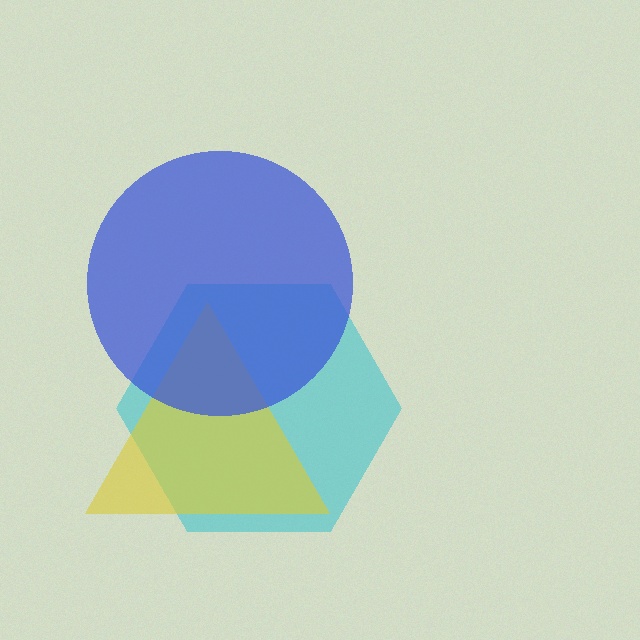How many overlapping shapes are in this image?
There are 3 overlapping shapes in the image.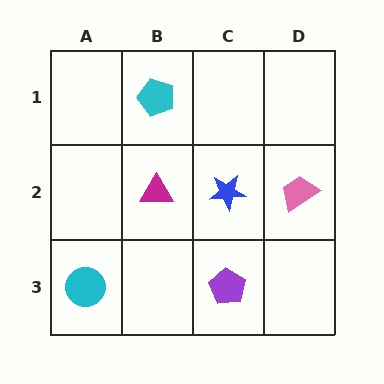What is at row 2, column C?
A blue star.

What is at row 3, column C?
A purple pentagon.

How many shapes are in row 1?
1 shape.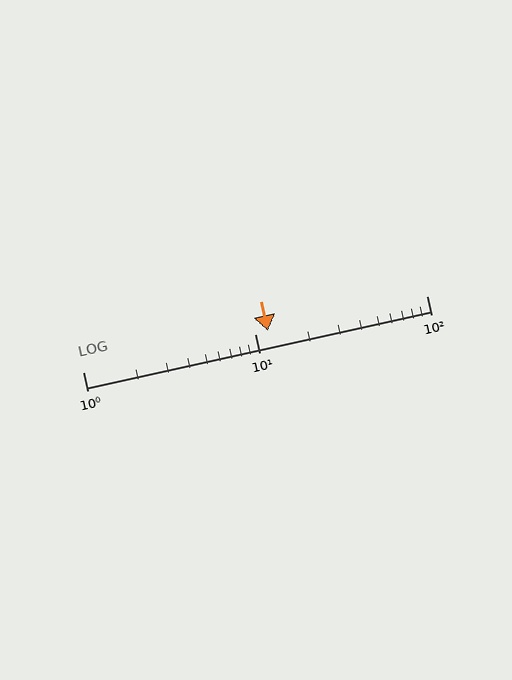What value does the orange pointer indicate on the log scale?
The pointer indicates approximately 12.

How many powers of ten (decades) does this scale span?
The scale spans 2 decades, from 1 to 100.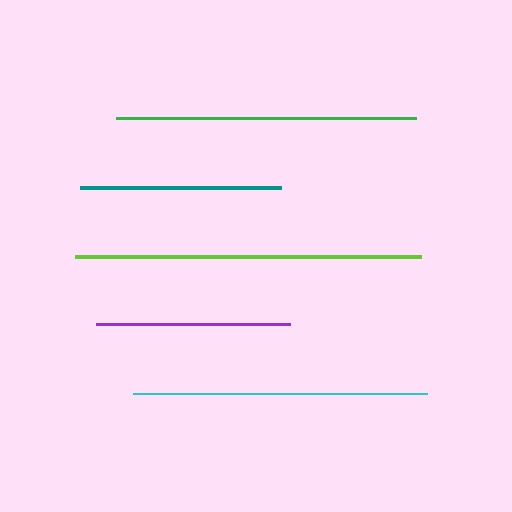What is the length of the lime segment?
The lime segment is approximately 346 pixels long.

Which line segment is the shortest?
The purple line is the shortest at approximately 194 pixels.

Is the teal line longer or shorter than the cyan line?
The cyan line is longer than the teal line.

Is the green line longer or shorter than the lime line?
The lime line is longer than the green line.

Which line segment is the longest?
The lime line is the longest at approximately 346 pixels.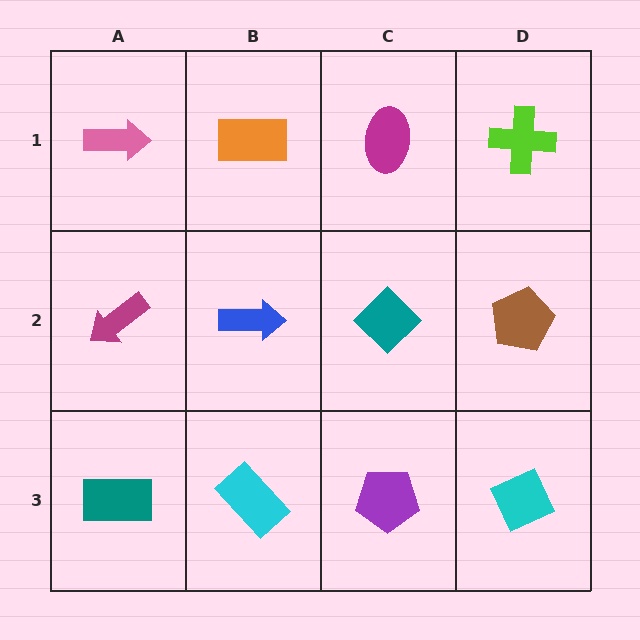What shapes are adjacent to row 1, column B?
A blue arrow (row 2, column B), a pink arrow (row 1, column A), a magenta ellipse (row 1, column C).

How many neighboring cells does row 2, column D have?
3.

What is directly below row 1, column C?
A teal diamond.